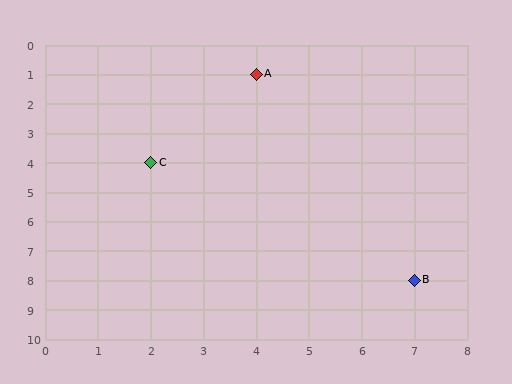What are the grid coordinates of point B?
Point B is at grid coordinates (7, 8).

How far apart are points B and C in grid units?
Points B and C are 5 columns and 4 rows apart (about 6.4 grid units diagonally).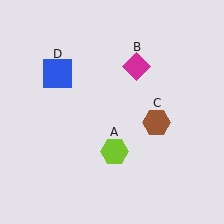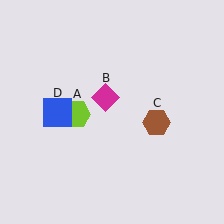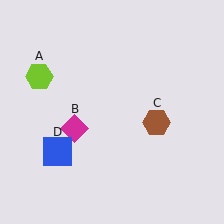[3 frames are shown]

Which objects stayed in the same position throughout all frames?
Brown hexagon (object C) remained stationary.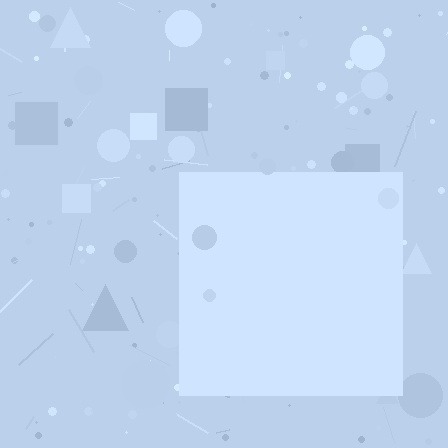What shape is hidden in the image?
A square is hidden in the image.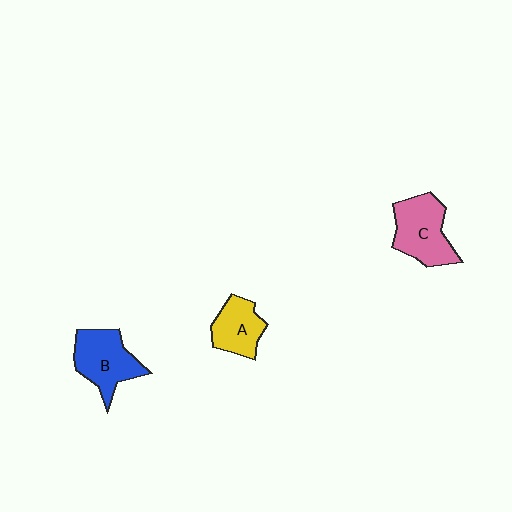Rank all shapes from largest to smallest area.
From largest to smallest: C (pink), B (blue), A (yellow).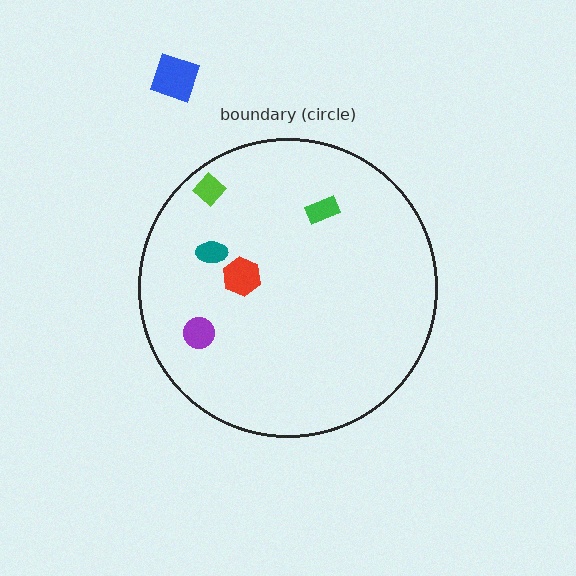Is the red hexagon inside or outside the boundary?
Inside.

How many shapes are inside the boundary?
5 inside, 1 outside.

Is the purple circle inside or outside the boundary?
Inside.